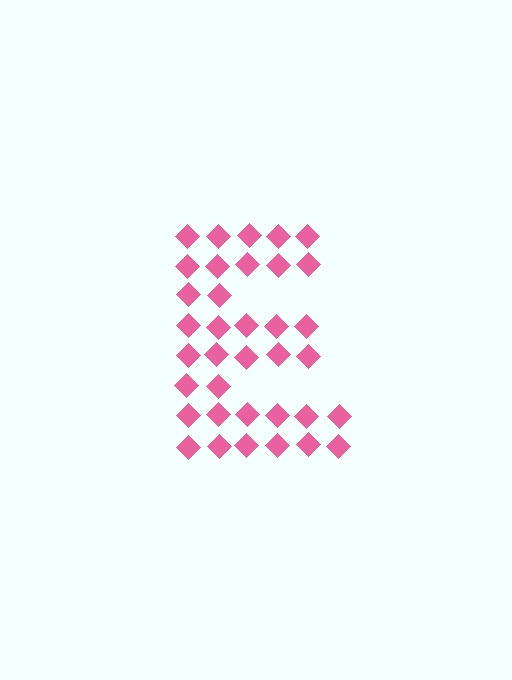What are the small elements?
The small elements are diamonds.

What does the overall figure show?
The overall figure shows the letter E.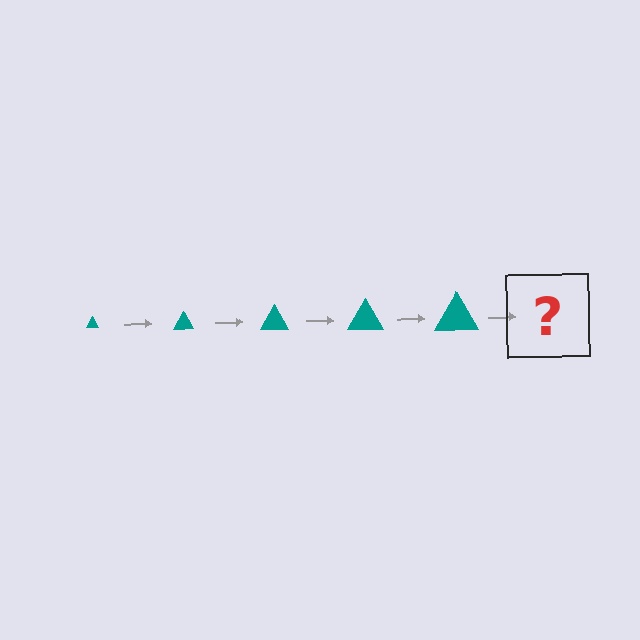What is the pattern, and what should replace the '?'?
The pattern is that the triangle gets progressively larger each step. The '?' should be a teal triangle, larger than the previous one.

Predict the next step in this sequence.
The next step is a teal triangle, larger than the previous one.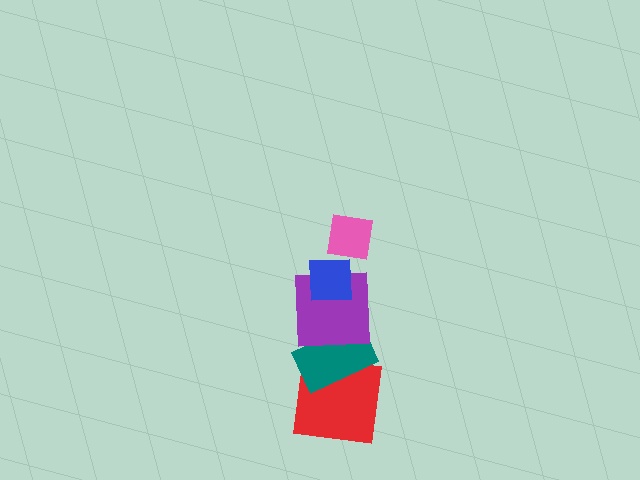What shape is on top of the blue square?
The pink square is on top of the blue square.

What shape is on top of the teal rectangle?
The purple square is on top of the teal rectangle.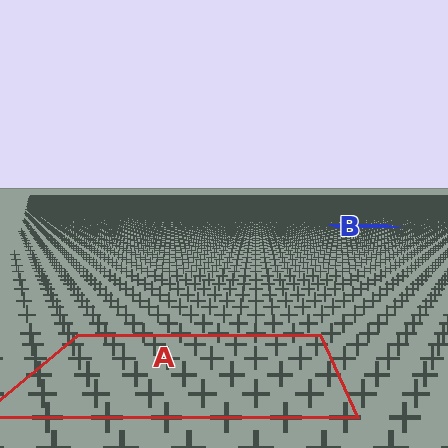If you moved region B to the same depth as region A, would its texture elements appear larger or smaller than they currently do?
They would appear larger. At a closer depth, the same texture elements are projected at a bigger on-screen size.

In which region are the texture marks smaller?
The texture marks are smaller in region B, because it is farther away.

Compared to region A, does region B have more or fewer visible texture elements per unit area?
Region B has more texture elements per unit area — they are packed more densely because it is farther away.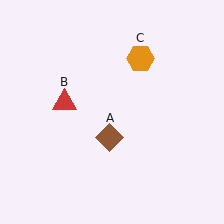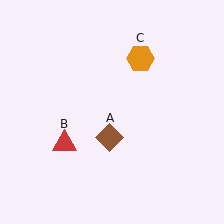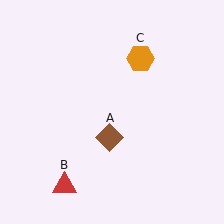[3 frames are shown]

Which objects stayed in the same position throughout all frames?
Brown diamond (object A) and orange hexagon (object C) remained stationary.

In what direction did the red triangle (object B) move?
The red triangle (object B) moved down.